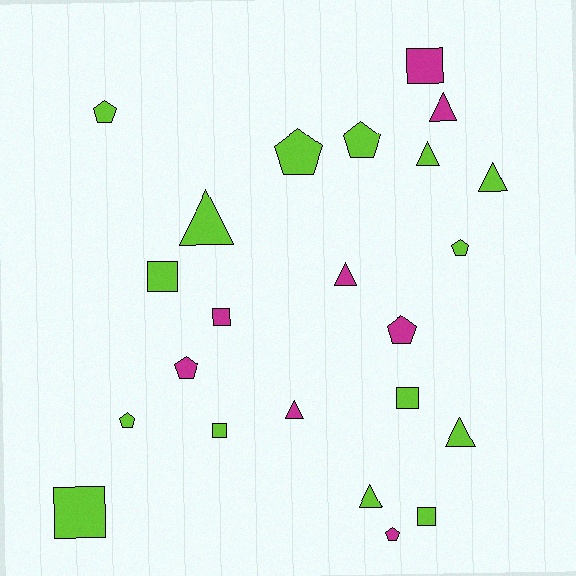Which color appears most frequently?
Lime, with 15 objects.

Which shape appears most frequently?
Pentagon, with 8 objects.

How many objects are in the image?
There are 23 objects.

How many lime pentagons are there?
There are 5 lime pentagons.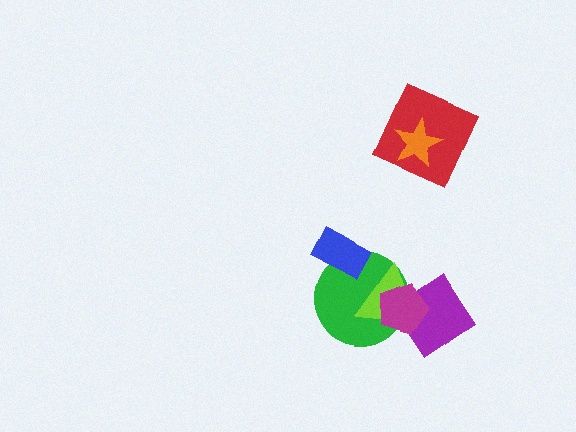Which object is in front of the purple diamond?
The magenta pentagon is in front of the purple diamond.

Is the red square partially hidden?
Yes, it is partially covered by another shape.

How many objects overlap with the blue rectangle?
1 object overlaps with the blue rectangle.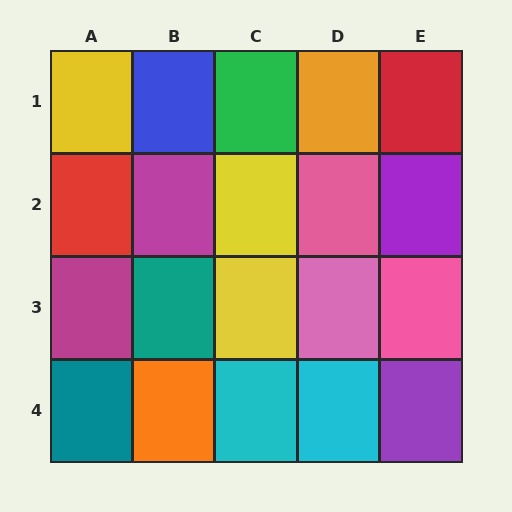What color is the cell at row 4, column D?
Cyan.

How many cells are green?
1 cell is green.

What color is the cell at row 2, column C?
Yellow.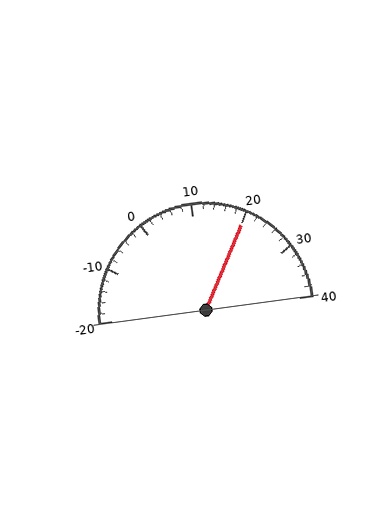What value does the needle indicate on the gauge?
The needle indicates approximately 20.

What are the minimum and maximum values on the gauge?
The gauge ranges from -20 to 40.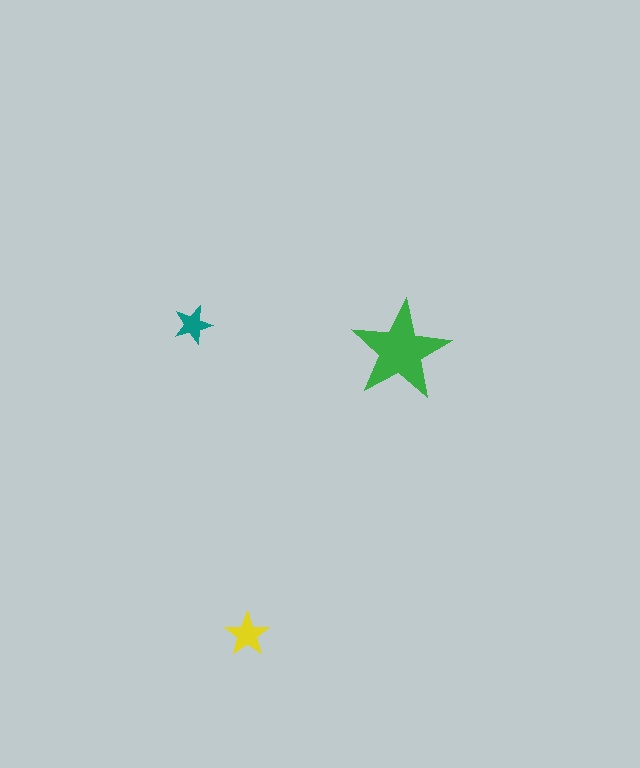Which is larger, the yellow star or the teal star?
The yellow one.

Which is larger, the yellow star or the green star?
The green one.